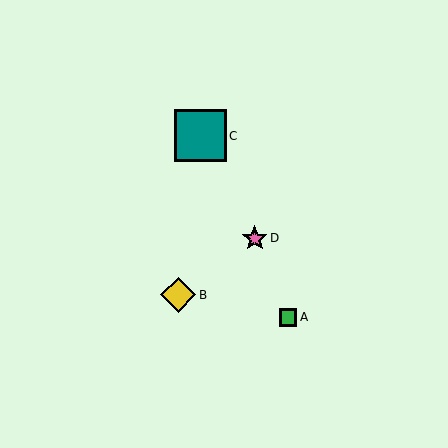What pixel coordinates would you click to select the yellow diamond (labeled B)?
Click at (178, 295) to select the yellow diamond B.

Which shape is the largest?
The teal square (labeled C) is the largest.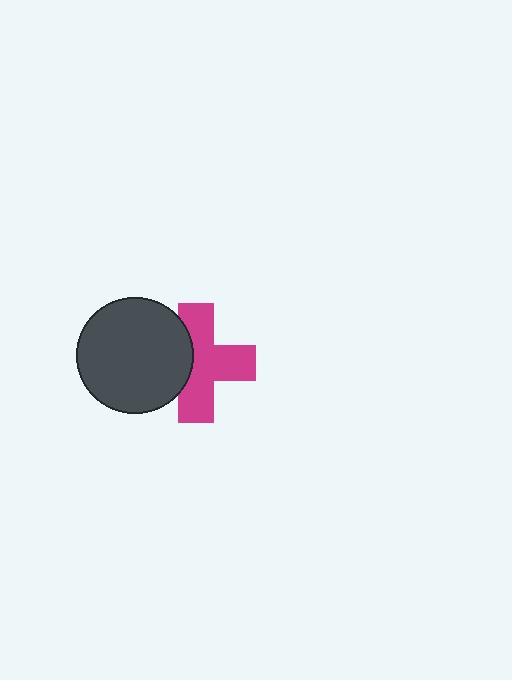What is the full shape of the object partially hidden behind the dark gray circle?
The partially hidden object is a magenta cross.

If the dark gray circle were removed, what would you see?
You would see the complete magenta cross.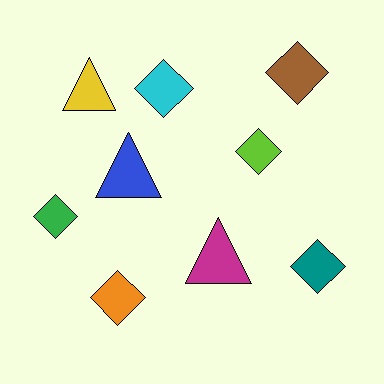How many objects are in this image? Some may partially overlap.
There are 9 objects.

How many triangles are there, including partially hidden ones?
There are 3 triangles.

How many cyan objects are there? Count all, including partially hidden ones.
There is 1 cyan object.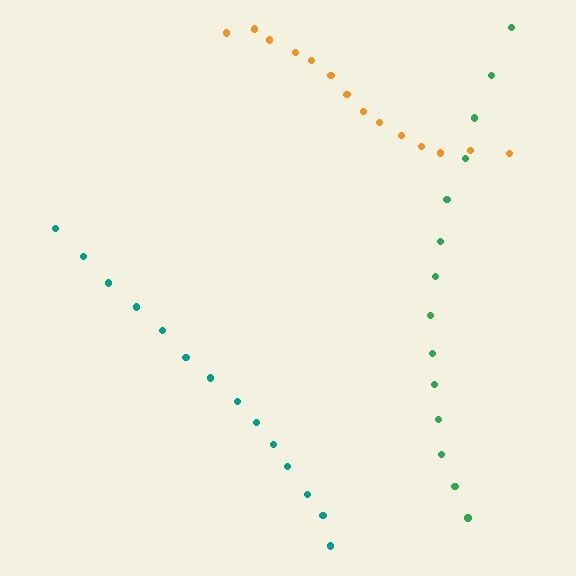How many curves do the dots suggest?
There are 3 distinct paths.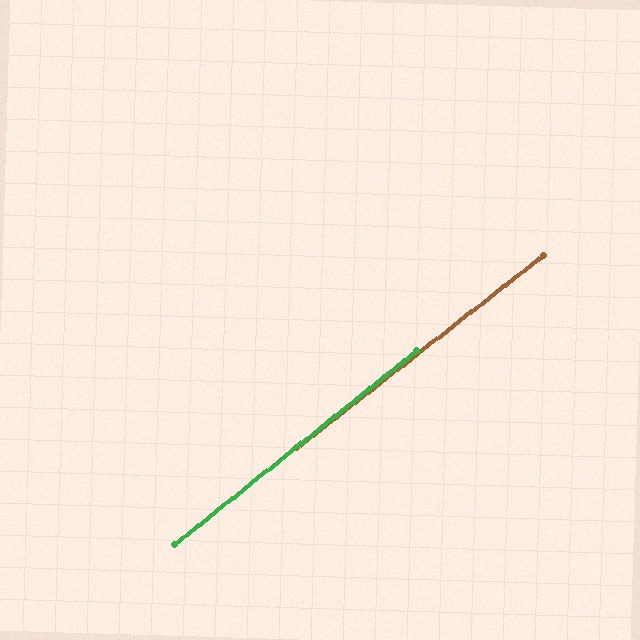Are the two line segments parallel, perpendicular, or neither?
Parallel — their directions differ by only 0.6°.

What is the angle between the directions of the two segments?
Approximately 1 degree.